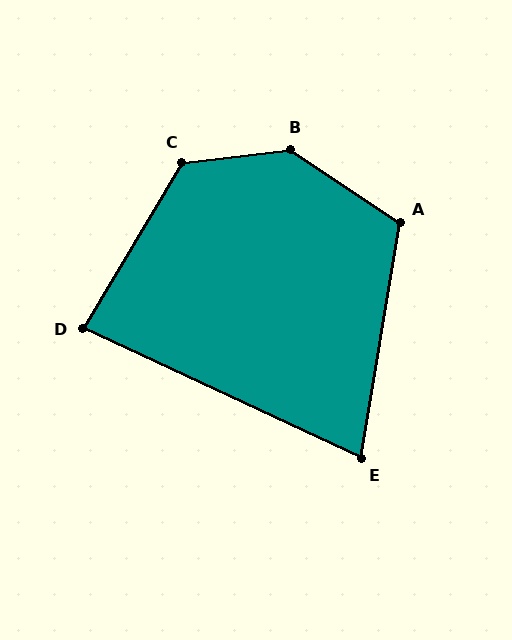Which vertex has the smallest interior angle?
E, at approximately 74 degrees.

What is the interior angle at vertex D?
Approximately 84 degrees (acute).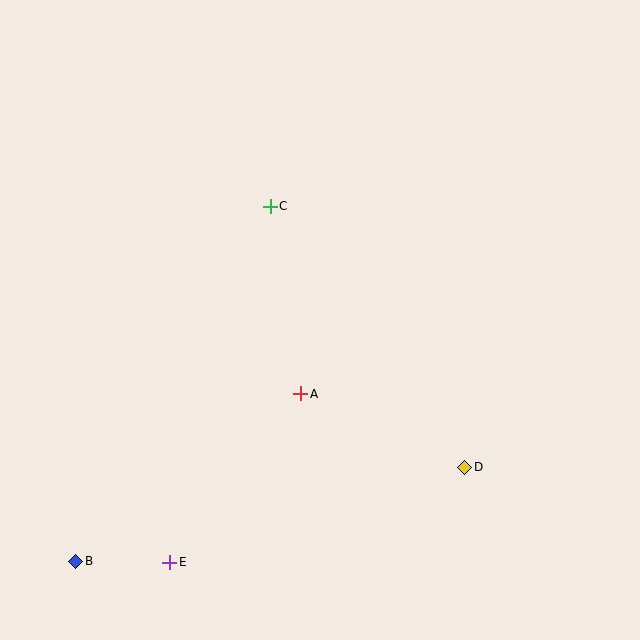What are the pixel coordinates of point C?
Point C is at (270, 206).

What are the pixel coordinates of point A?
Point A is at (301, 394).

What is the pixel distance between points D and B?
The distance between D and B is 400 pixels.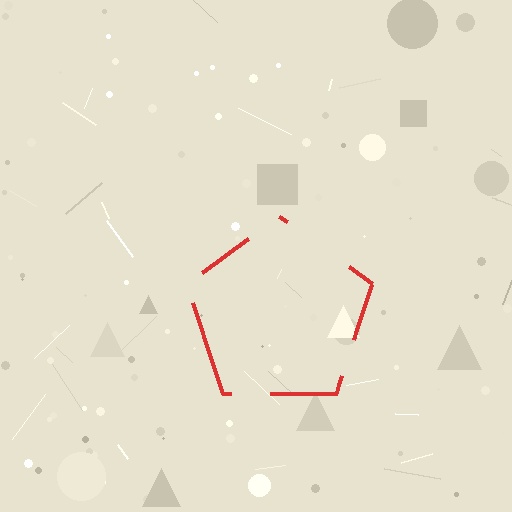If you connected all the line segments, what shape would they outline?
They would outline a pentagon.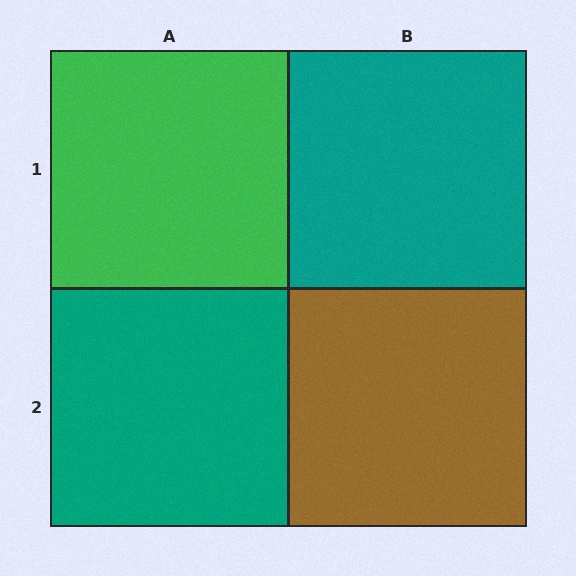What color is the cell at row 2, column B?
Brown.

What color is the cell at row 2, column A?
Teal.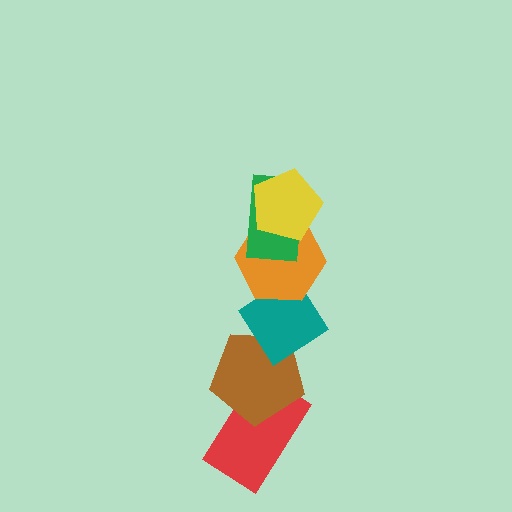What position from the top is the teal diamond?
The teal diamond is 4th from the top.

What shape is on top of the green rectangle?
The yellow pentagon is on top of the green rectangle.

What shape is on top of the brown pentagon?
The teal diamond is on top of the brown pentagon.